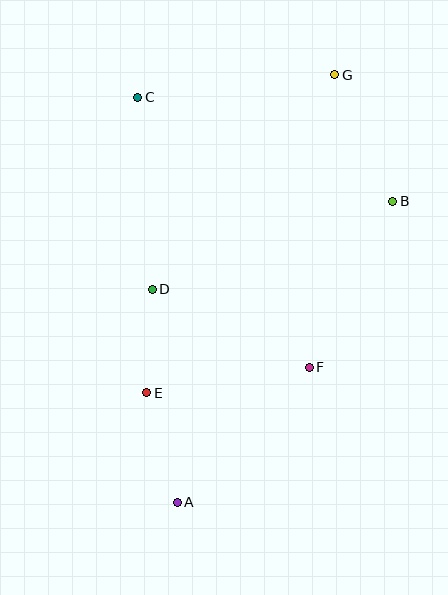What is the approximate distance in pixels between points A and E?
The distance between A and E is approximately 114 pixels.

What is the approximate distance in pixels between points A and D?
The distance between A and D is approximately 214 pixels.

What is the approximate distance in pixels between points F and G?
The distance between F and G is approximately 293 pixels.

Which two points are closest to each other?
Points D and E are closest to each other.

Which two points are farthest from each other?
Points A and G are farthest from each other.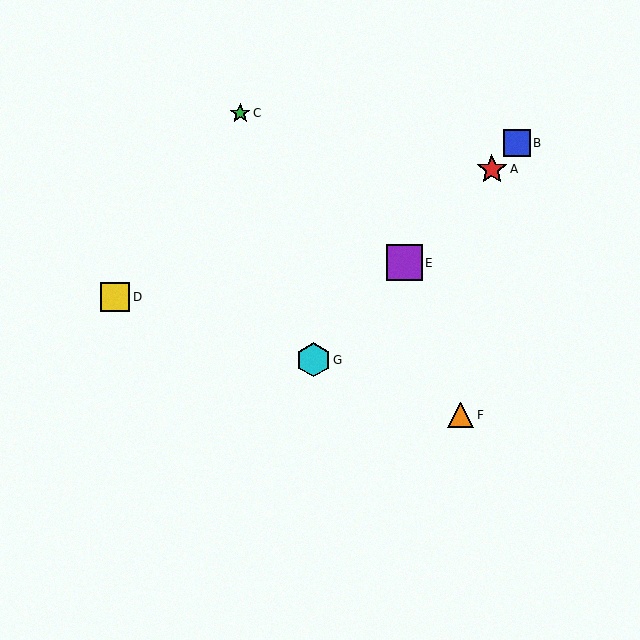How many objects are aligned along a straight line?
4 objects (A, B, E, G) are aligned along a straight line.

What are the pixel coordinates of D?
Object D is at (115, 297).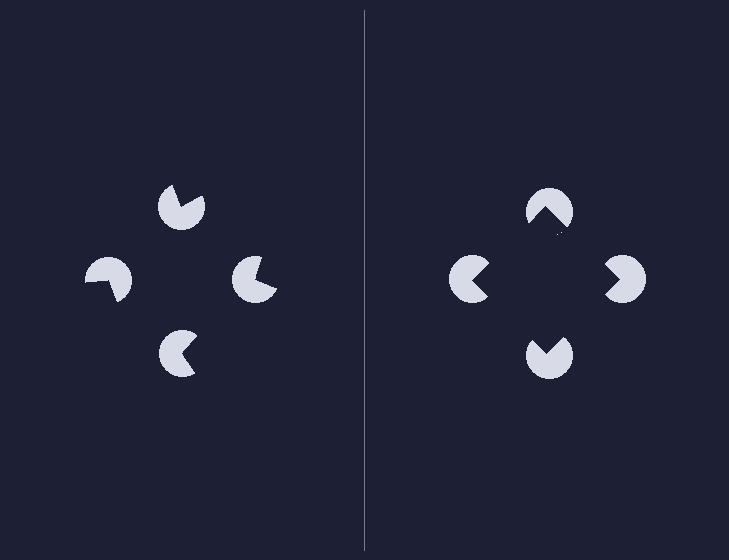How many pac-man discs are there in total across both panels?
8 — 4 on each side.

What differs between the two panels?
The pac-man discs are positioned identically on both sides; only the wedge orientations differ. On the right they align to a square; on the left they are misaligned.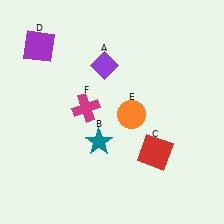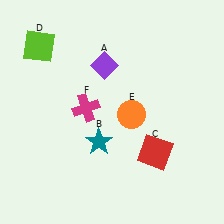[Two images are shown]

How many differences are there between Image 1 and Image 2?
There is 1 difference between the two images.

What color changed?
The square (D) changed from purple in Image 1 to lime in Image 2.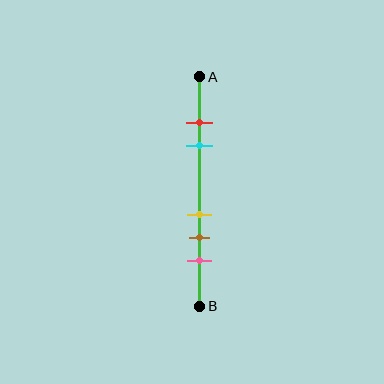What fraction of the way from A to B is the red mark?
The red mark is approximately 20% (0.2) of the way from A to B.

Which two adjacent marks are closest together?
The red and cyan marks are the closest adjacent pair.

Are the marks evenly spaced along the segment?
No, the marks are not evenly spaced.